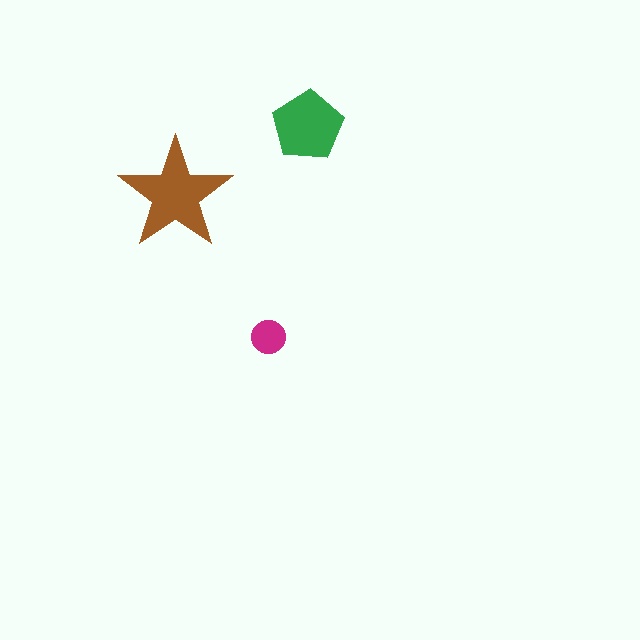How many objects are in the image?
There are 3 objects in the image.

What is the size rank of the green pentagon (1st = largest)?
2nd.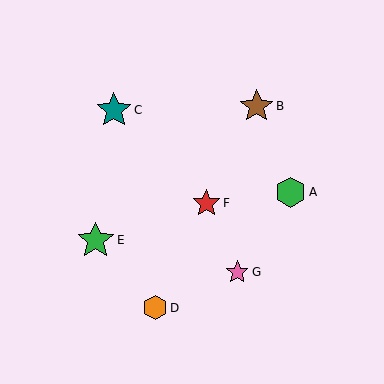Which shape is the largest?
The green star (labeled E) is the largest.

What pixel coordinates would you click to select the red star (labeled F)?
Click at (206, 203) to select the red star F.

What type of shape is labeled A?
Shape A is a green hexagon.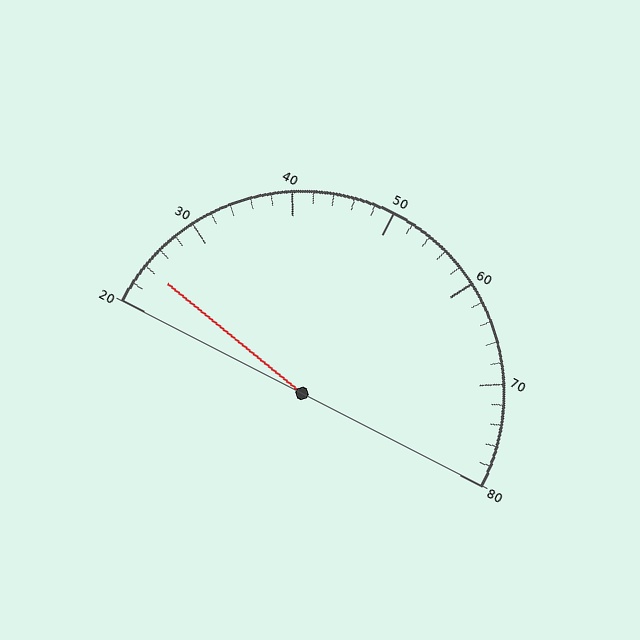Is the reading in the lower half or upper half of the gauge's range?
The reading is in the lower half of the range (20 to 80).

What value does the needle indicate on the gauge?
The needle indicates approximately 24.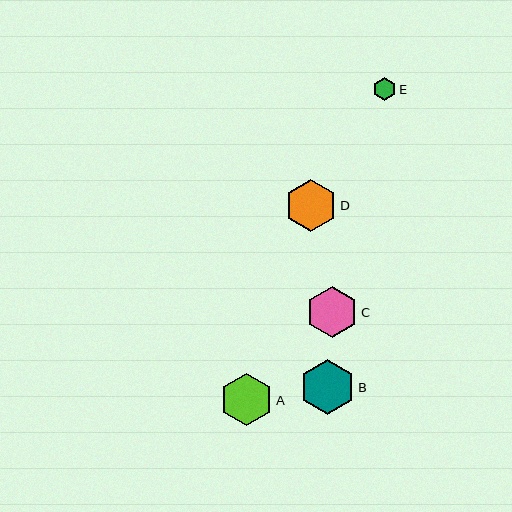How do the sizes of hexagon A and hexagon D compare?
Hexagon A and hexagon D are approximately the same size.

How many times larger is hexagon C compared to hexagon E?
Hexagon C is approximately 2.3 times the size of hexagon E.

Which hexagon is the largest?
Hexagon B is the largest with a size of approximately 55 pixels.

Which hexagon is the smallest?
Hexagon E is the smallest with a size of approximately 22 pixels.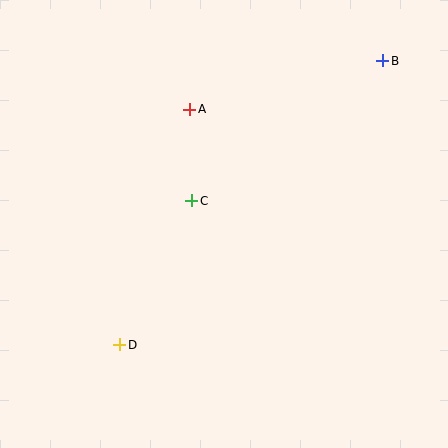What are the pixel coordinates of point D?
Point D is at (120, 345).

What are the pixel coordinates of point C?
Point C is at (192, 201).